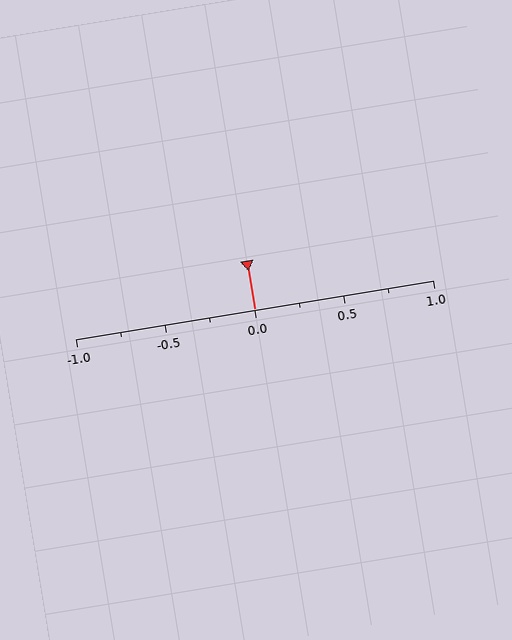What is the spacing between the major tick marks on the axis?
The major ticks are spaced 0.5 apart.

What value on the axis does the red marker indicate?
The marker indicates approximately 0.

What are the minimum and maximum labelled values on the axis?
The axis runs from -1.0 to 1.0.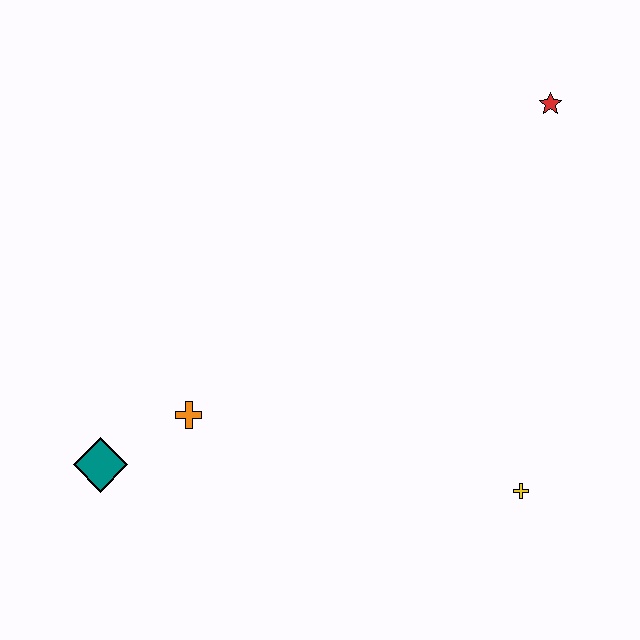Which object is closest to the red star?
The yellow cross is closest to the red star.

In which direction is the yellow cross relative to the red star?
The yellow cross is below the red star.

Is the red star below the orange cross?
No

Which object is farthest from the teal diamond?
The red star is farthest from the teal diamond.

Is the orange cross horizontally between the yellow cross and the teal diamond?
Yes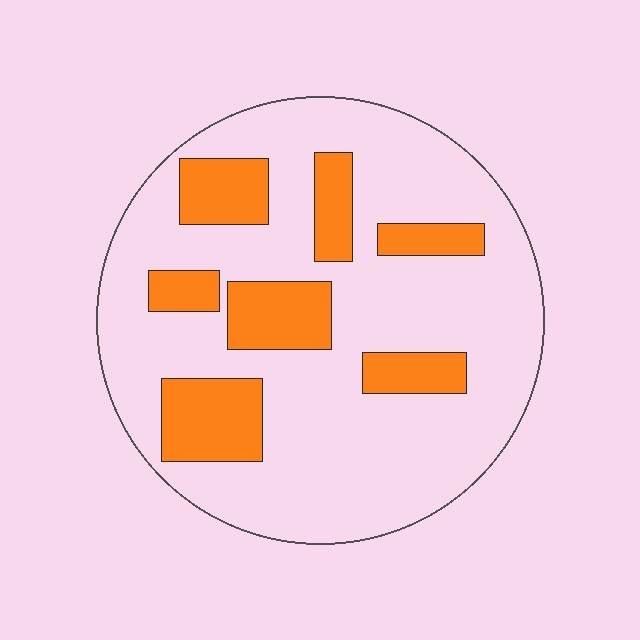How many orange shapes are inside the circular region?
7.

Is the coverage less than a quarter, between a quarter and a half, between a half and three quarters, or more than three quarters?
Less than a quarter.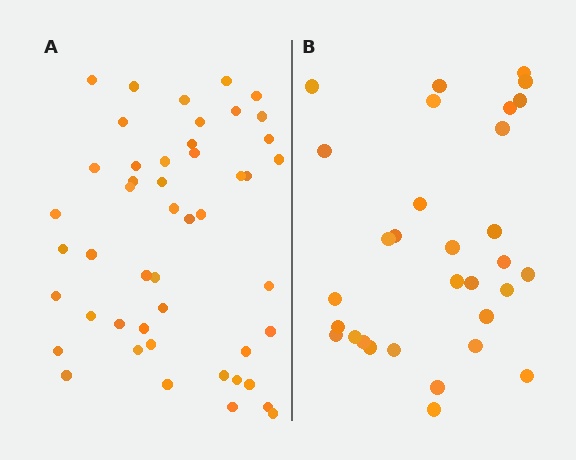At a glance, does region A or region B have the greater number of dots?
Region A (the left region) has more dots.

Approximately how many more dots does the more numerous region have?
Region A has approximately 15 more dots than region B.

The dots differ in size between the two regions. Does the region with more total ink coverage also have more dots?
No. Region B has more total ink coverage because its dots are larger, but region A actually contains more individual dots. Total area can be misleading — the number of items is what matters here.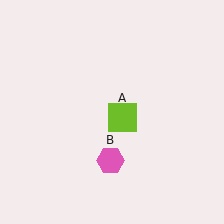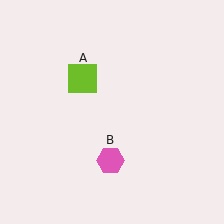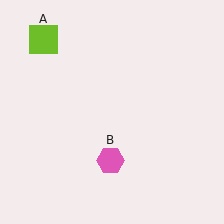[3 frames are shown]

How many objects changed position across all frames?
1 object changed position: lime square (object A).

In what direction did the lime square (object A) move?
The lime square (object A) moved up and to the left.